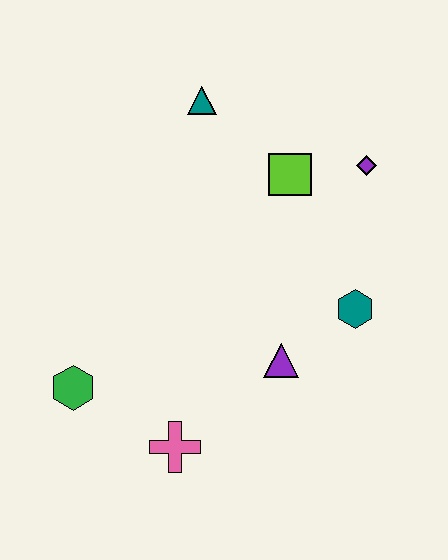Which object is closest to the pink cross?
The green hexagon is closest to the pink cross.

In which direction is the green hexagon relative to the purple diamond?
The green hexagon is to the left of the purple diamond.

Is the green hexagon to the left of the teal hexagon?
Yes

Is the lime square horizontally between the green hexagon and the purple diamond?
Yes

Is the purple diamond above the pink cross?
Yes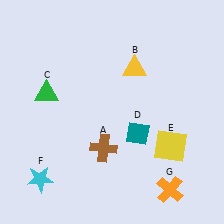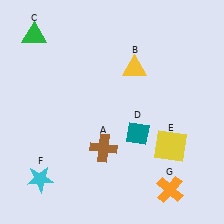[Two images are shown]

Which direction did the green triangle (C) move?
The green triangle (C) moved up.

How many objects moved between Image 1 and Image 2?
1 object moved between the two images.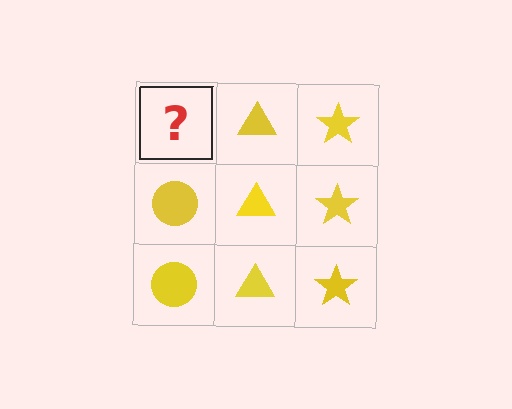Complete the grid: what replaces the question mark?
The question mark should be replaced with a yellow circle.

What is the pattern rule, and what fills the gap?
The rule is that each column has a consistent shape. The gap should be filled with a yellow circle.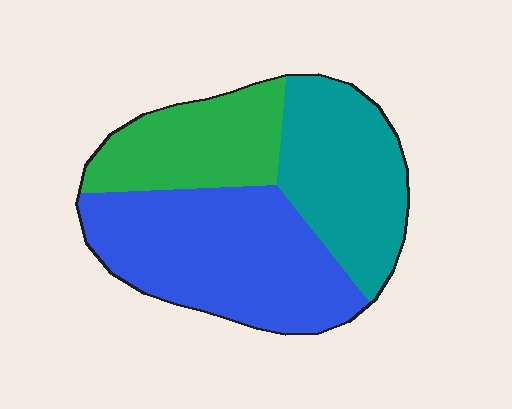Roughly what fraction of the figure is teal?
Teal covers 31% of the figure.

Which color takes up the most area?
Blue, at roughly 45%.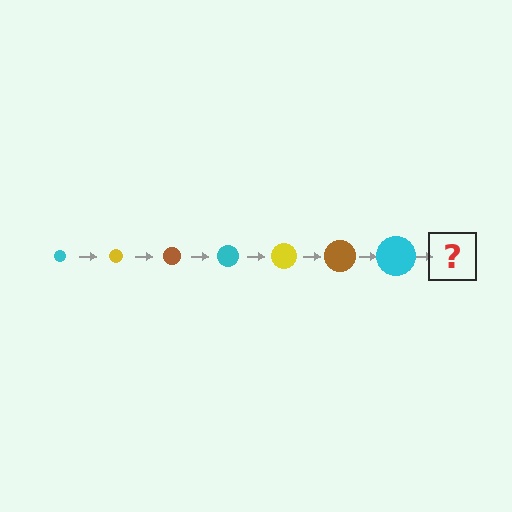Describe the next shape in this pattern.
It should be a yellow circle, larger than the previous one.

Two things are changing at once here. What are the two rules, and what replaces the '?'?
The two rules are that the circle grows larger each step and the color cycles through cyan, yellow, and brown. The '?' should be a yellow circle, larger than the previous one.